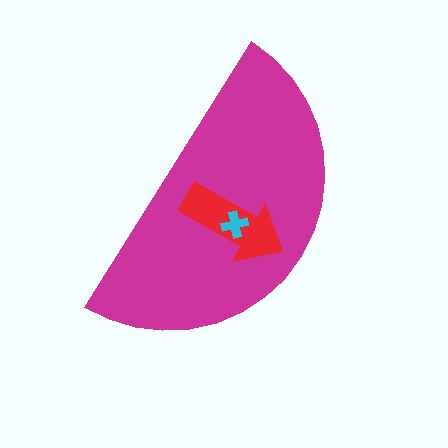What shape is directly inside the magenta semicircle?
The red arrow.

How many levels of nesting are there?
3.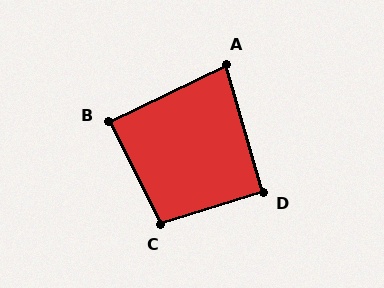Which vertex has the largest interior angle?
C, at approximately 100 degrees.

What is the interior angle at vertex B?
Approximately 89 degrees (approximately right).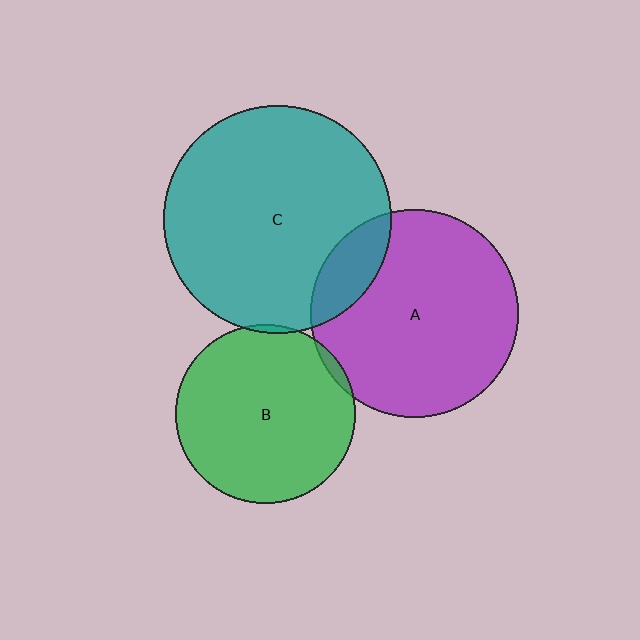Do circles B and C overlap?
Yes.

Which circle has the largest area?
Circle C (teal).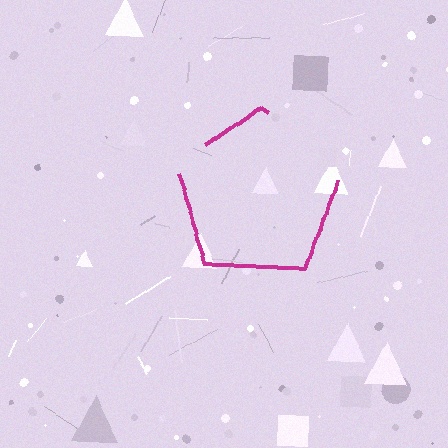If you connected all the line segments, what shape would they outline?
They would outline a pentagon.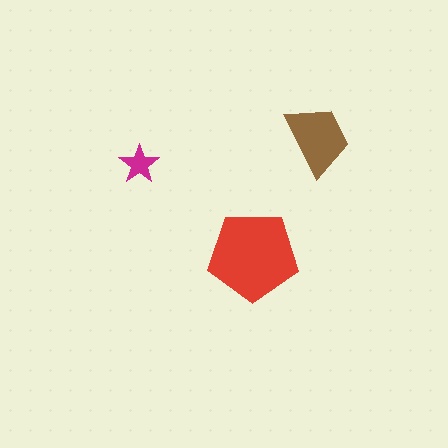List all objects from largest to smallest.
The red pentagon, the brown trapezoid, the magenta star.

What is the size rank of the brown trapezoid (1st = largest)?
2nd.